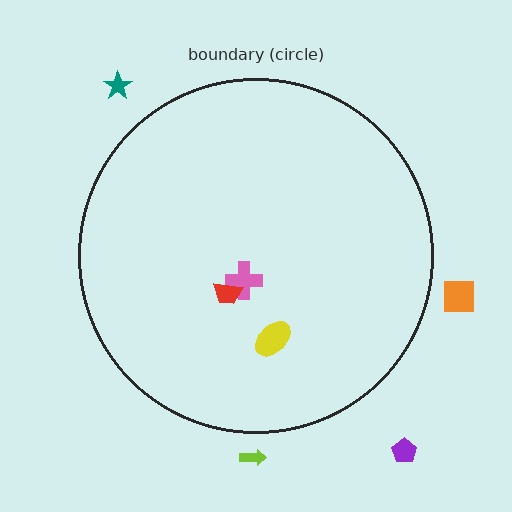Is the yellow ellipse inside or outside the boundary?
Inside.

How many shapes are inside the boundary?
3 inside, 4 outside.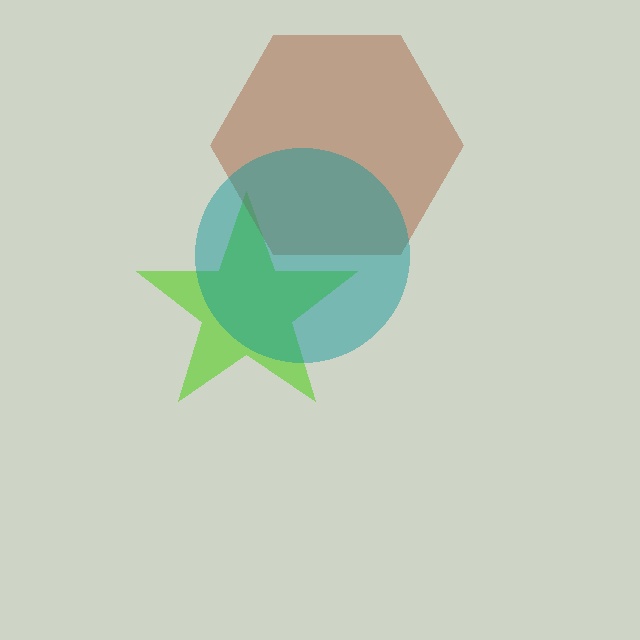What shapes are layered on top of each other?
The layered shapes are: a lime star, a brown hexagon, a teal circle.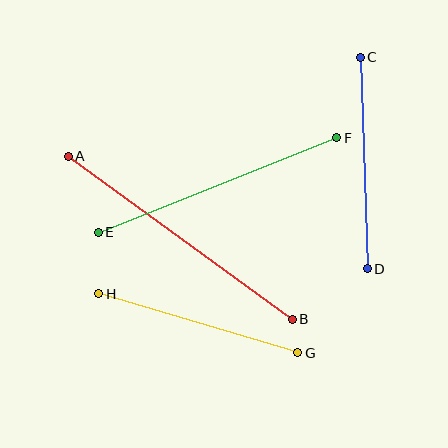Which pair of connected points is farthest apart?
Points A and B are farthest apart.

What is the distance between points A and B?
The distance is approximately 277 pixels.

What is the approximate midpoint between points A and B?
The midpoint is at approximately (180, 238) pixels.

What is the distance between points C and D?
The distance is approximately 212 pixels.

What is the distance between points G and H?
The distance is approximately 208 pixels.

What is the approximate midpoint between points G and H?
The midpoint is at approximately (198, 323) pixels.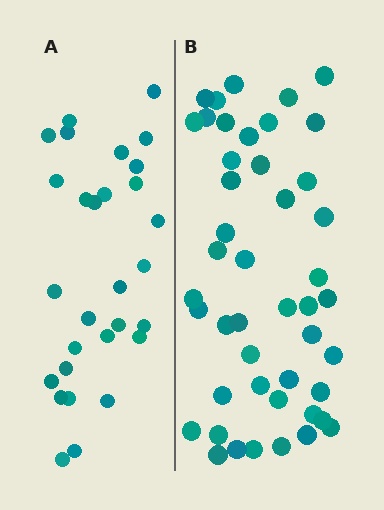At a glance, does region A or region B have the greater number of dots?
Region B (the right region) has more dots.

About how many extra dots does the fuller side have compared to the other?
Region B has approximately 15 more dots than region A.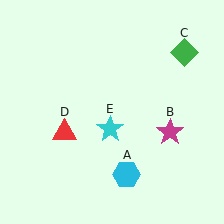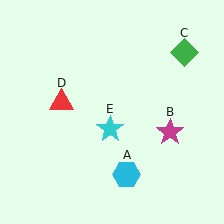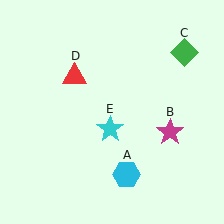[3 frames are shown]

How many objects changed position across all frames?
1 object changed position: red triangle (object D).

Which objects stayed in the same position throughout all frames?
Cyan hexagon (object A) and magenta star (object B) and green diamond (object C) and cyan star (object E) remained stationary.